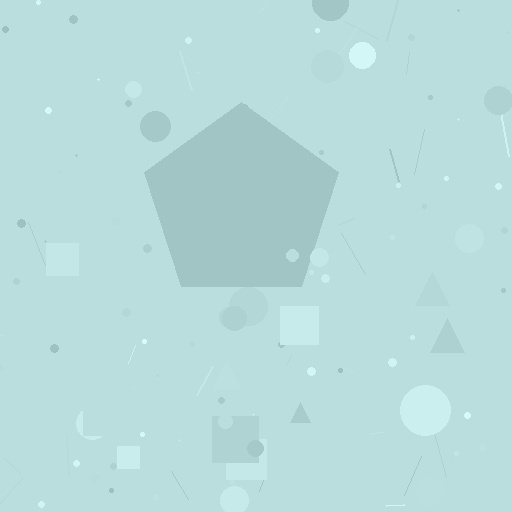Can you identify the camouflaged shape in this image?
The camouflaged shape is a pentagon.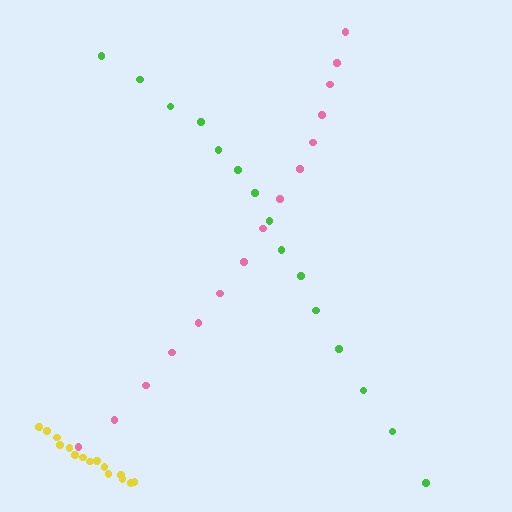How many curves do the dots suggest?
There are 3 distinct paths.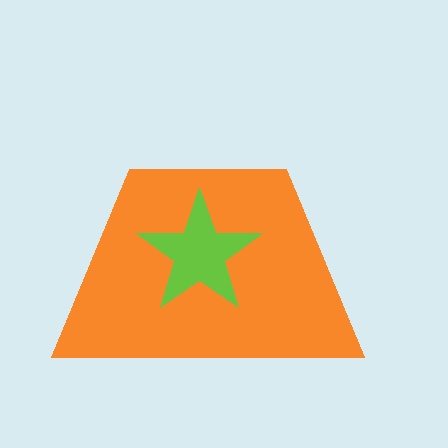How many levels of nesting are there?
2.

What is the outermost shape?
The orange trapezoid.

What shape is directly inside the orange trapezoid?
The lime star.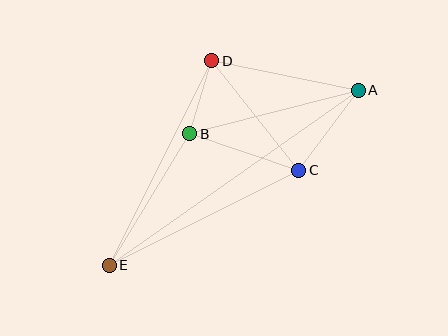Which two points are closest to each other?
Points B and D are closest to each other.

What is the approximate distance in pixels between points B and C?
The distance between B and C is approximately 115 pixels.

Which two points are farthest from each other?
Points A and E are farthest from each other.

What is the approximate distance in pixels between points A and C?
The distance between A and C is approximately 100 pixels.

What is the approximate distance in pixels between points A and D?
The distance between A and D is approximately 149 pixels.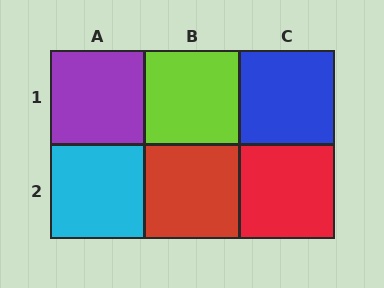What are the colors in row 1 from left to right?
Purple, lime, blue.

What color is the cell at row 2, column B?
Red.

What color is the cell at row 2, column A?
Cyan.